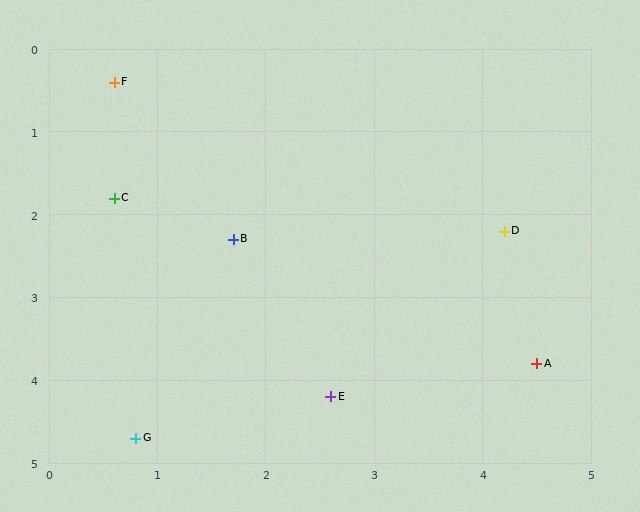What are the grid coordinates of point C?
Point C is at approximately (0.6, 1.8).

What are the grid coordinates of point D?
Point D is at approximately (4.2, 2.2).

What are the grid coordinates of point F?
Point F is at approximately (0.6, 0.4).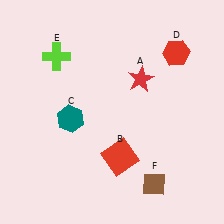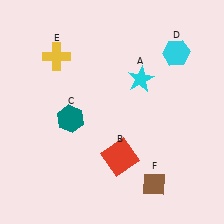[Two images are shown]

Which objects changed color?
A changed from red to cyan. D changed from red to cyan. E changed from lime to yellow.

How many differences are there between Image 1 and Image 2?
There are 3 differences between the two images.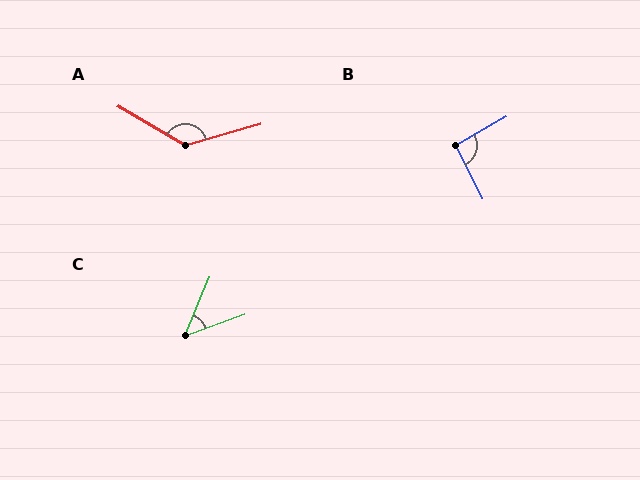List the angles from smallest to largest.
C (48°), B (93°), A (134°).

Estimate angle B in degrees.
Approximately 93 degrees.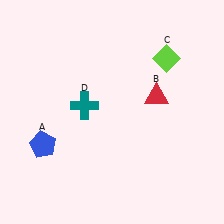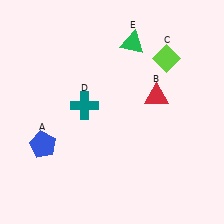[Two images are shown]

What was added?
A green triangle (E) was added in Image 2.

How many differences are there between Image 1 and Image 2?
There is 1 difference between the two images.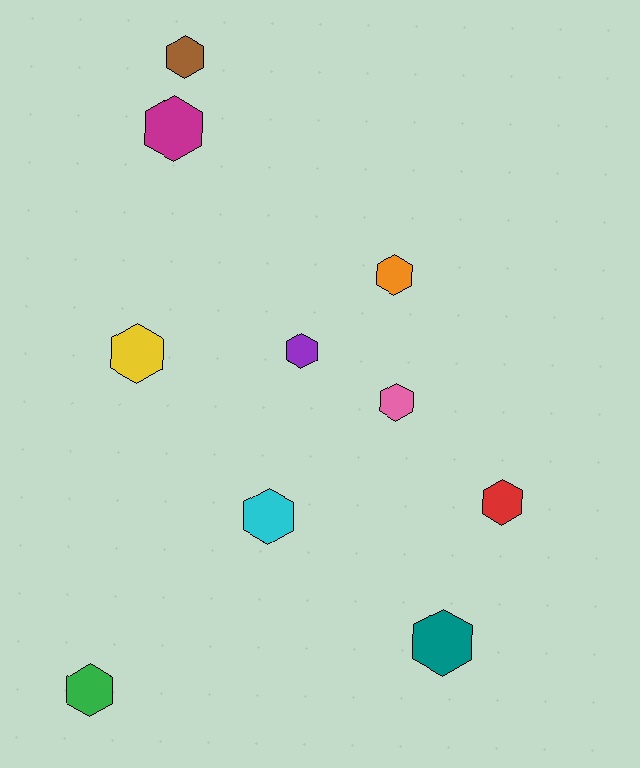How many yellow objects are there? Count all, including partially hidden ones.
There is 1 yellow object.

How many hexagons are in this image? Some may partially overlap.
There are 10 hexagons.